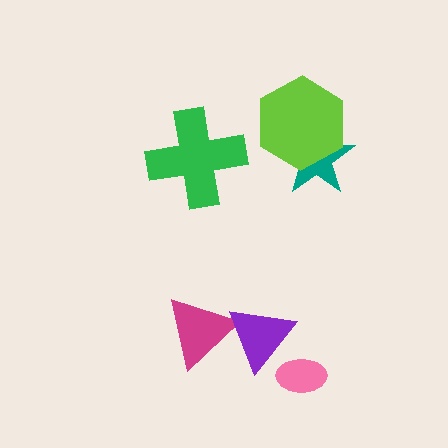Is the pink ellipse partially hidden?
Yes, it is partially covered by another shape.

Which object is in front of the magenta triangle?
The purple triangle is in front of the magenta triangle.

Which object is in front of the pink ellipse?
The purple triangle is in front of the pink ellipse.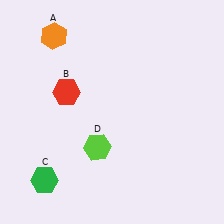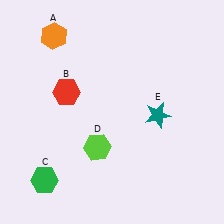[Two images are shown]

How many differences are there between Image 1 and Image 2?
There is 1 difference between the two images.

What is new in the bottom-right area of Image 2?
A teal star (E) was added in the bottom-right area of Image 2.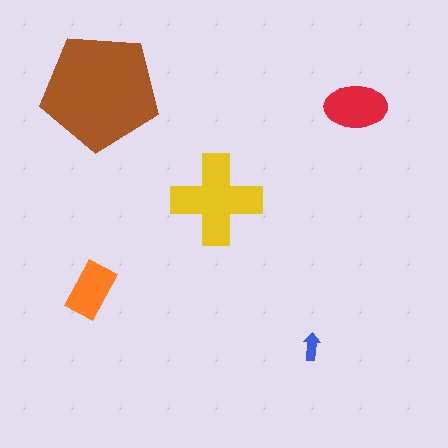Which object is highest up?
The brown pentagon is topmost.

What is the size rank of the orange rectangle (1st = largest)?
4th.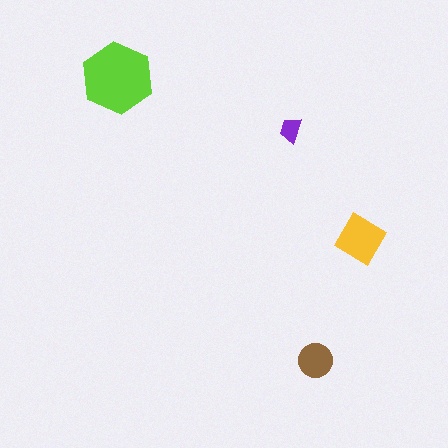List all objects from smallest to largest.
The purple trapezoid, the brown circle, the yellow diamond, the lime hexagon.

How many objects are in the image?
There are 4 objects in the image.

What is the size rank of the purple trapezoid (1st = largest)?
4th.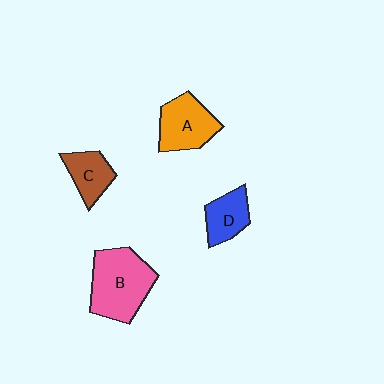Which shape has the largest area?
Shape B (pink).